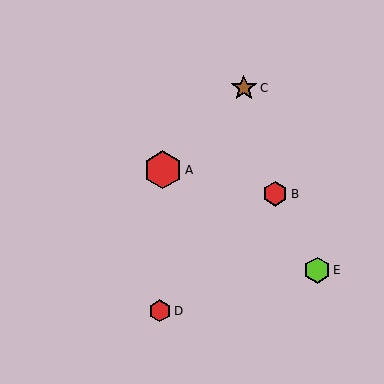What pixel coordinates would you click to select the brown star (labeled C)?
Click at (244, 88) to select the brown star C.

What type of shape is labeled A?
Shape A is a red hexagon.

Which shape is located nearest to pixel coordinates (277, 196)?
The red hexagon (labeled B) at (275, 194) is nearest to that location.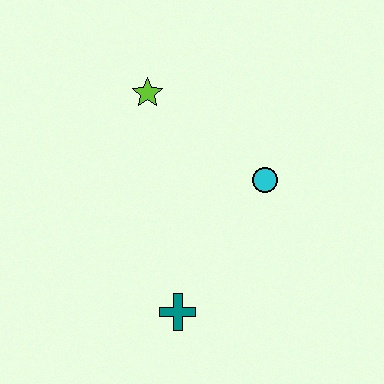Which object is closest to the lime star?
The cyan circle is closest to the lime star.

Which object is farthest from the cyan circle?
The teal cross is farthest from the cyan circle.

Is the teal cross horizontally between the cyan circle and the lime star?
Yes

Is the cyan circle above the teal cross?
Yes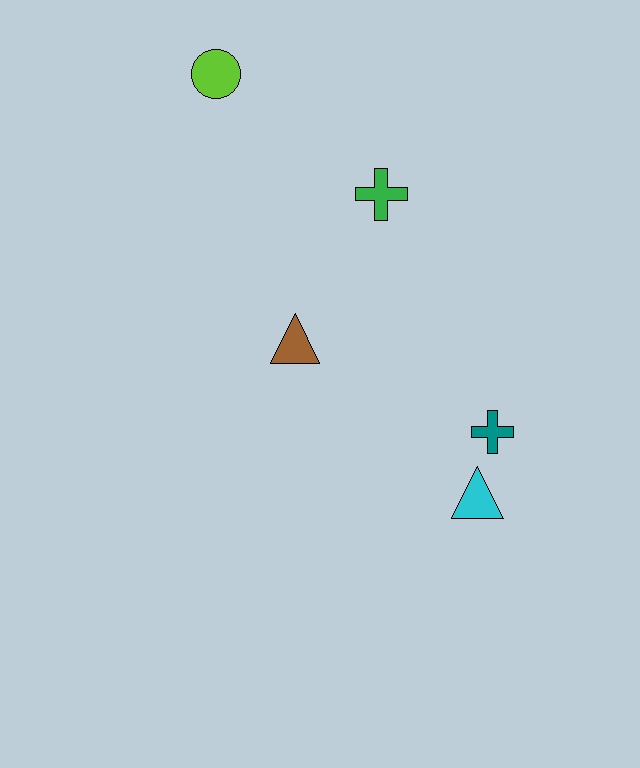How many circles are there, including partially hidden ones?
There is 1 circle.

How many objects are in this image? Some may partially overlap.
There are 5 objects.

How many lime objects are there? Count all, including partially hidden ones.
There is 1 lime object.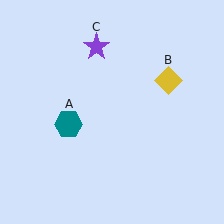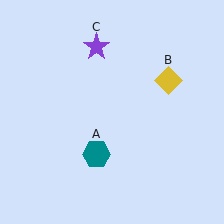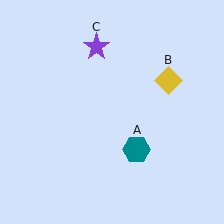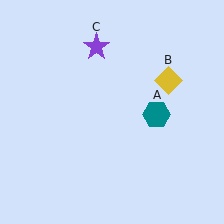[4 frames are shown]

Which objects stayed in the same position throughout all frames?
Yellow diamond (object B) and purple star (object C) remained stationary.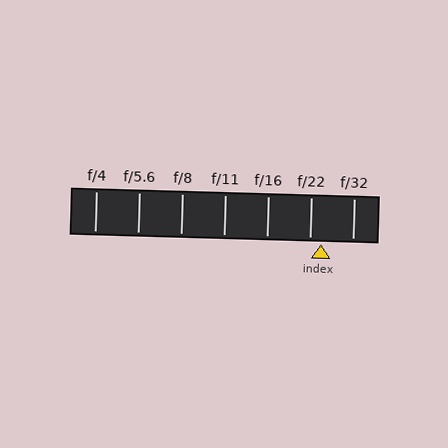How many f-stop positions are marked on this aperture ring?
There are 7 f-stop positions marked.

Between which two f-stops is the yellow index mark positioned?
The index mark is between f/22 and f/32.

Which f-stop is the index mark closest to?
The index mark is closest to f/22.